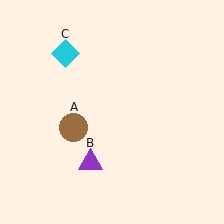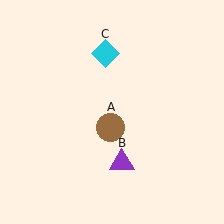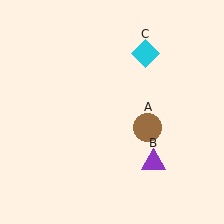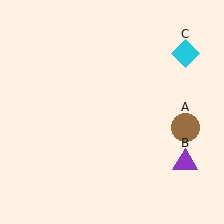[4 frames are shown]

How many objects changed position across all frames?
3 objects changed position: brown circle (object A), purple triangle (object B), cyan diamond (object C).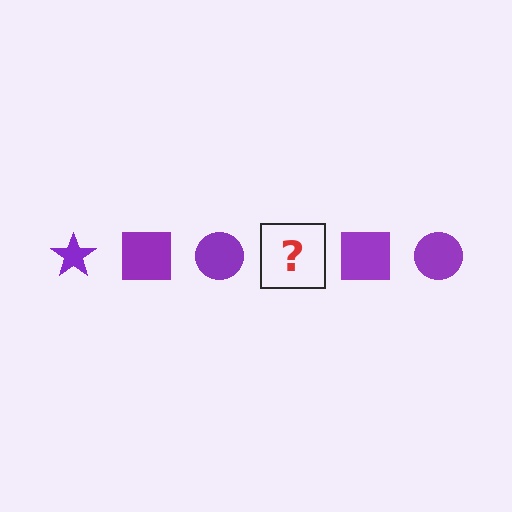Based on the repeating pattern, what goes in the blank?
The blank should be a purple star.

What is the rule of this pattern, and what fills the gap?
The rule is that the pattern cycles through star, square, circle shapes in purple. The gap should be filled with a purple star.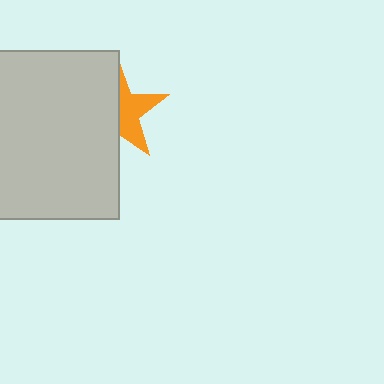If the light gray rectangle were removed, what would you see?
You would see the complete orange star.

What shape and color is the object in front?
The object in front is a light gray rectangle.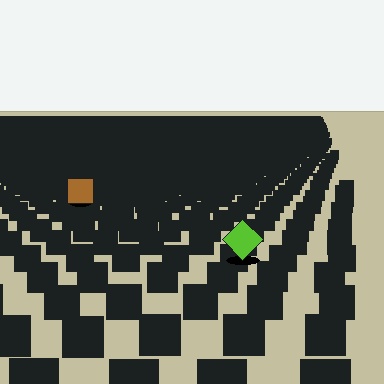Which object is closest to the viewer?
The lime diamond is closest. The texture marks near it are larger and more spread out.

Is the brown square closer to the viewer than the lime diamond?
No. The lime diamond is closer — you can tell from the texture gradient: the ground texture is coarser near it.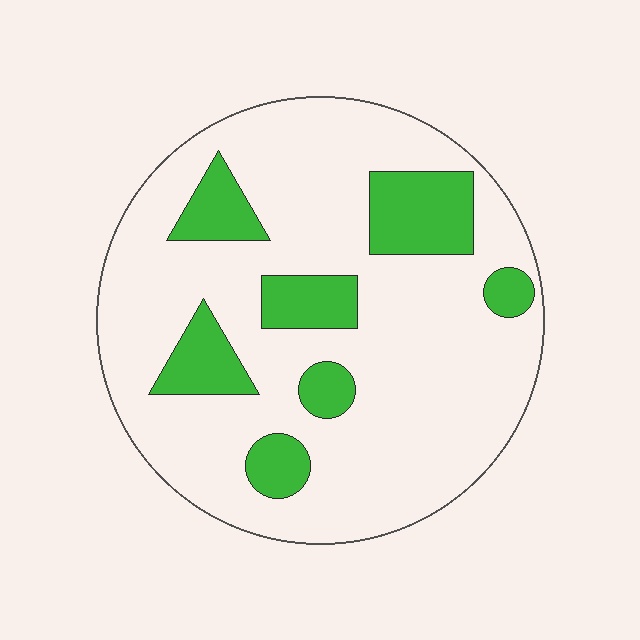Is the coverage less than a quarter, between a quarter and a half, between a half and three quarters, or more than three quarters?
Less than a quarter.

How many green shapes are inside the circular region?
7.